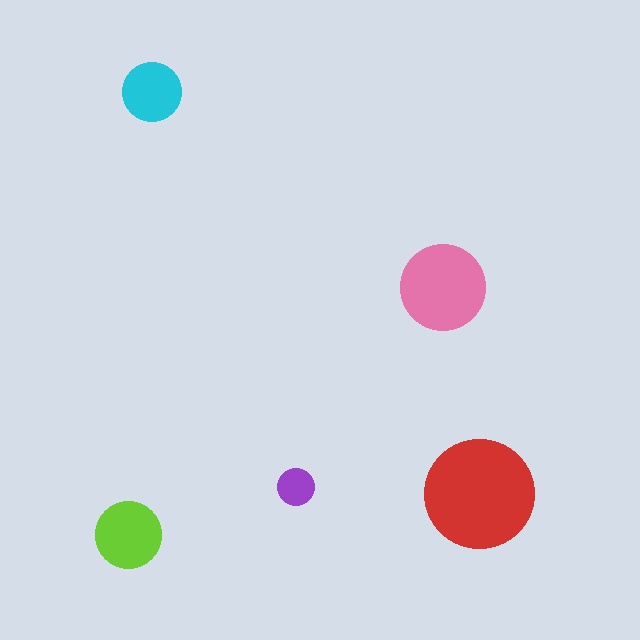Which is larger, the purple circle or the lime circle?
The lime one.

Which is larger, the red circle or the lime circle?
The red one.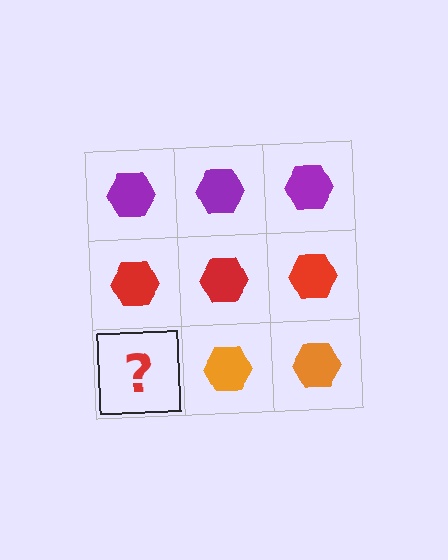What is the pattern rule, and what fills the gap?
The rule is that each row has a consistent color. The gap should be filled with an orange hexagon.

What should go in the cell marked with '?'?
The missing cell should contain an orange hexagon.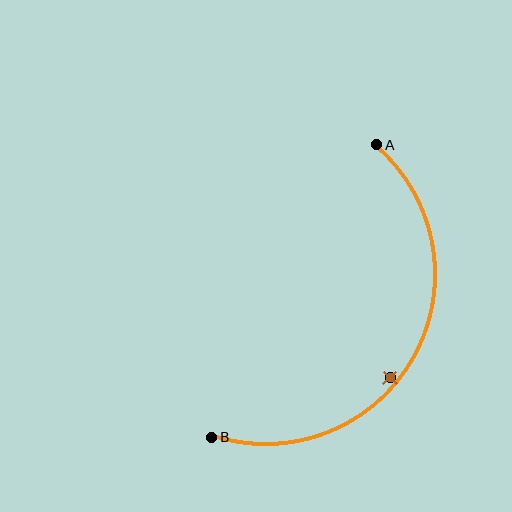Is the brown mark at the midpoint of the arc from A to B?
No — the brown mark does not lie on the arc at all. It sits slightly inside the curve.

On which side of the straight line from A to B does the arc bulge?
The arc bulges to the right of the straight line connecting A and B.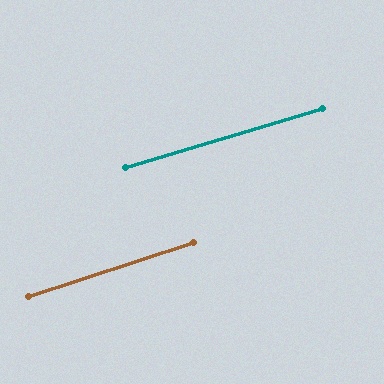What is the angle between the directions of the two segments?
Approximately 1 degree.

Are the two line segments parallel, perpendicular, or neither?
Parallel — their directions differ by only 1.2°.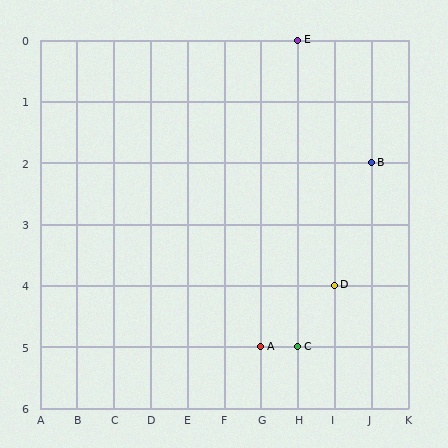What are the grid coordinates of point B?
Point B is at grid coordinates (J, 2).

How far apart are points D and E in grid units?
Points D and E are 1 column and 4 rows apart (about 4.1 grid units diagonally).